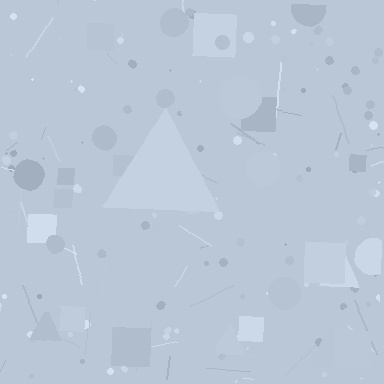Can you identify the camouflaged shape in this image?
The camouflaged shape is a triangle.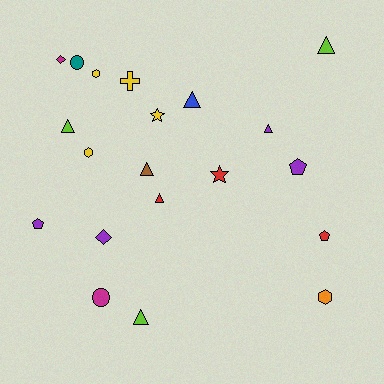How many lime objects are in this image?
There are 3 lime objects.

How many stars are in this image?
There are 2 stars.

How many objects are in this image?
There are 20 objects.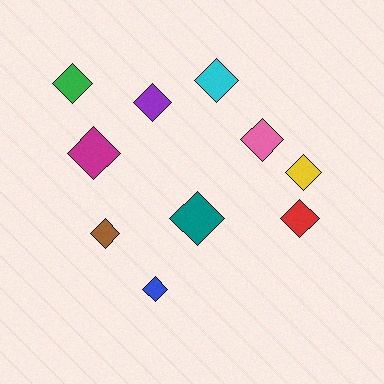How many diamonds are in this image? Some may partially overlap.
There are 10 diamonds.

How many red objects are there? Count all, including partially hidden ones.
There is 1 red object.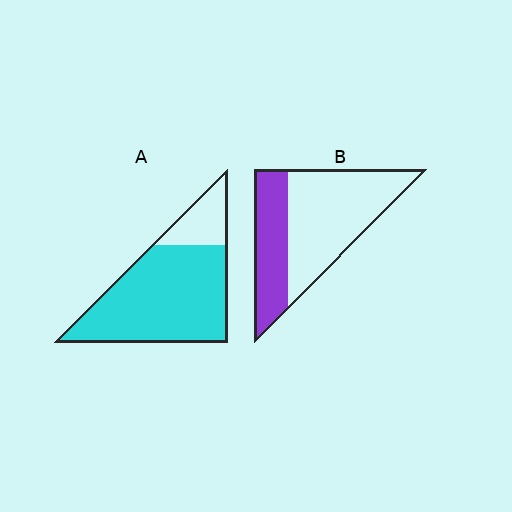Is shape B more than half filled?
No.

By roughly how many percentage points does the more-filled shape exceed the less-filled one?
By roughly 45 percentage points (A over B).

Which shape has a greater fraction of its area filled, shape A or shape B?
Shape A.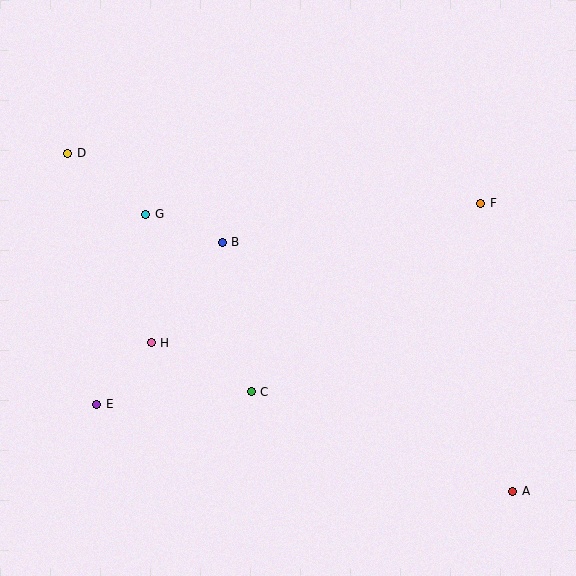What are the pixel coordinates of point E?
Point E is at (96, 404).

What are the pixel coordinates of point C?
Point C is at (251, 392).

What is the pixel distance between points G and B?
The distance between G and B is 81 pixels.